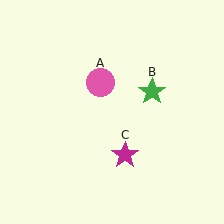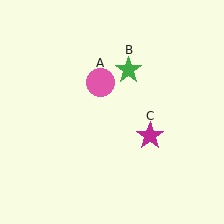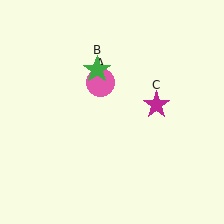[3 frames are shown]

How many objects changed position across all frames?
2 objects changed position: green star (object B), magenta star (object C).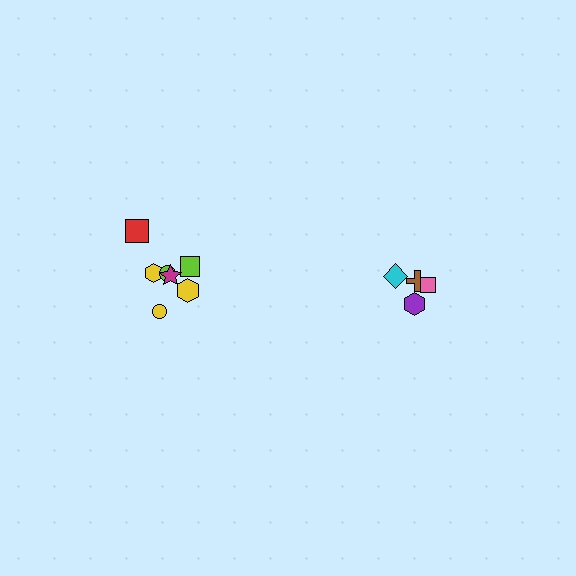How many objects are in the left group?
There are 7 objects.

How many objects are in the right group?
There are 4 objects.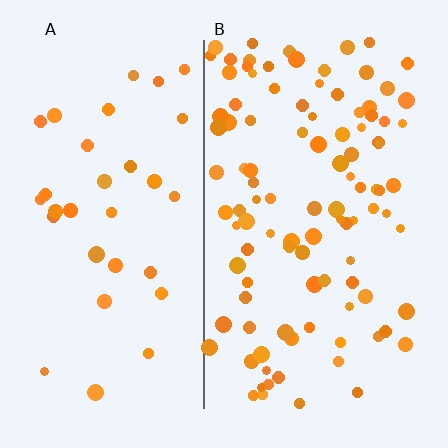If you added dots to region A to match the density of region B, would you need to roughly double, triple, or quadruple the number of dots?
Approximately triple.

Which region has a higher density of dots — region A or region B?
B (the right).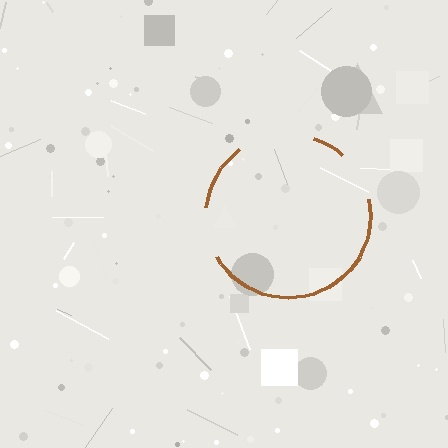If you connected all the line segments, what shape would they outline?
They would outline a circle.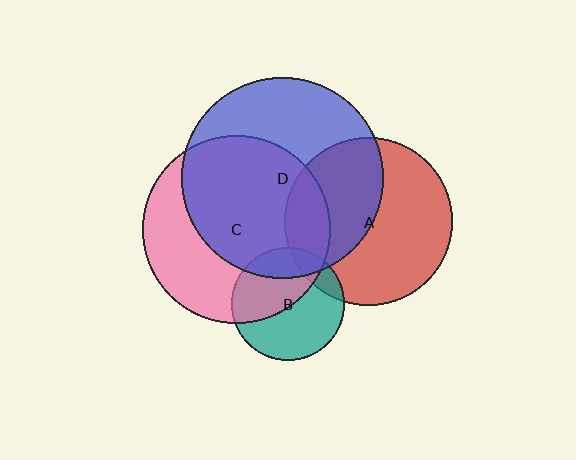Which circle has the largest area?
Circle D (blue).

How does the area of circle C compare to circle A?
Approximately 1.2 times.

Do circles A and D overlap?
Yes.